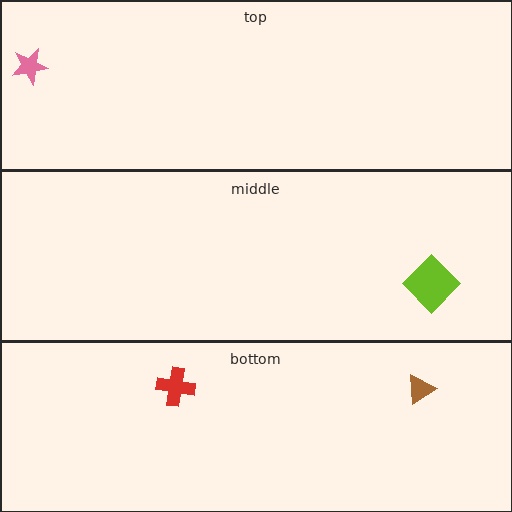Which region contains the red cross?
The bottom region.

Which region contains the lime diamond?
The middle region.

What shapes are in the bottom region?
The brown triangle, the red cross.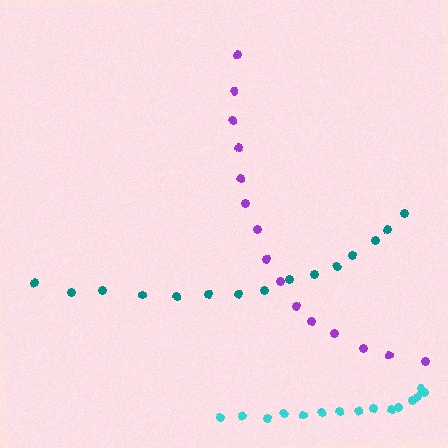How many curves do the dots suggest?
There are 3 distinct paths.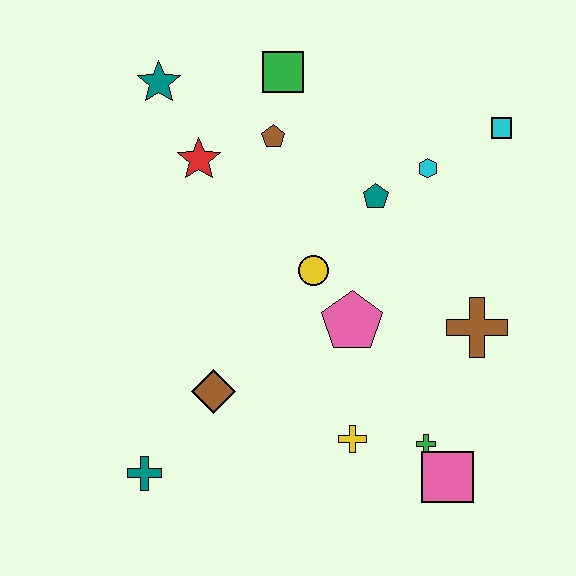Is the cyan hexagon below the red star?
Yes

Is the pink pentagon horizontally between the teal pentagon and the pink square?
No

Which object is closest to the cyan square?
The cyan hexagon is closest to the cyan square.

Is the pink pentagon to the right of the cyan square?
No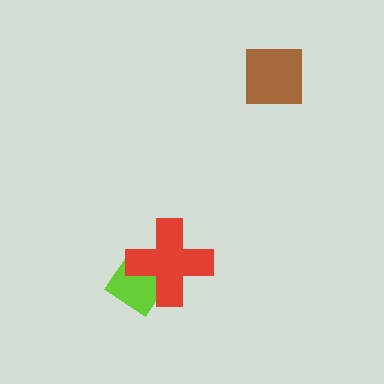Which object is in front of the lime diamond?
The red cross is in front of the lime diamond.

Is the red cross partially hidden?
No, no other shape covers it.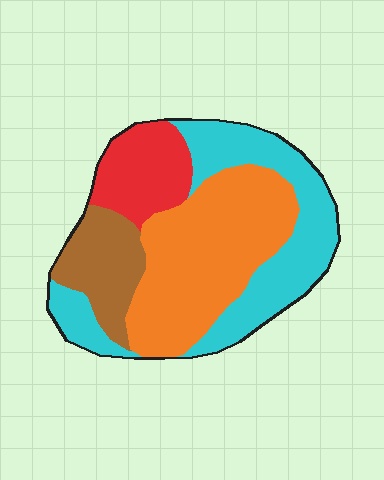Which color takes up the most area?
Orange, at roughly 40%.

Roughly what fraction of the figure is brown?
Brown covers roughly 15% of the figure.